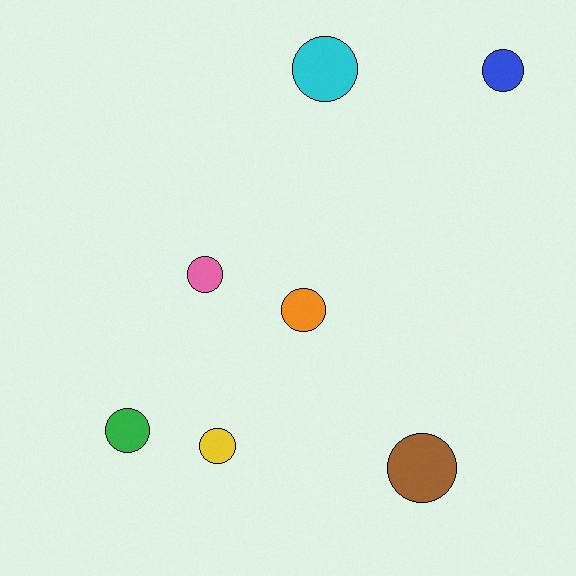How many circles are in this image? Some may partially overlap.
There are 7 circles.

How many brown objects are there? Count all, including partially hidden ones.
There is 1 brown object.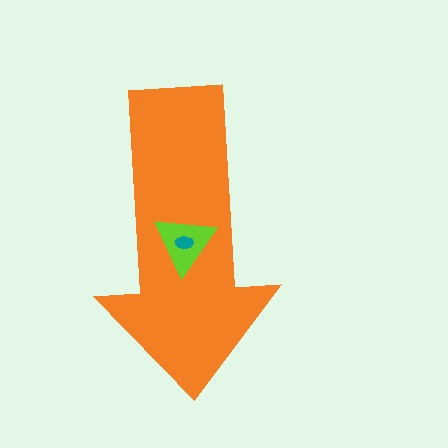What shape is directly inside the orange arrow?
The lime triangle.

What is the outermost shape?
The orange arrow.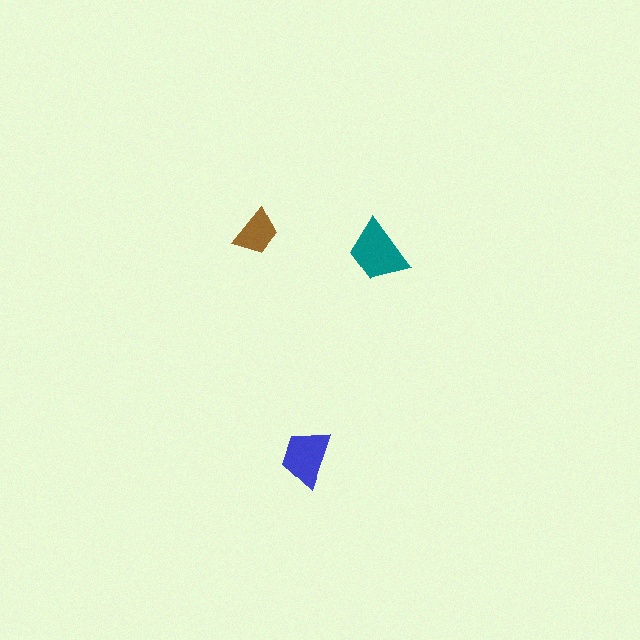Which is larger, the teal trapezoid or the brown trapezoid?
The teal one.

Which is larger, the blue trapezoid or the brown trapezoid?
The blue one.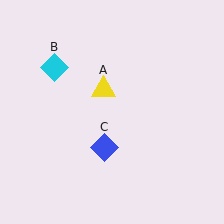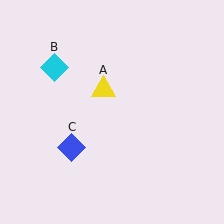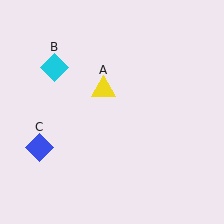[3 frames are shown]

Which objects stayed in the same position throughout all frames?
Yellow triangle (object A) and cyan diamond (object B) remained stationary.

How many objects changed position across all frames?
1 object changed position: blue diamond (object C).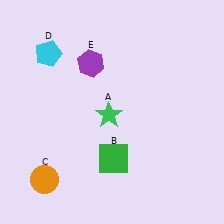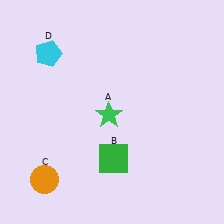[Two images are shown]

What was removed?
The purple hexagon (E) was removed in Image 2.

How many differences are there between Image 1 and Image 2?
There is 1 difference between the two images.